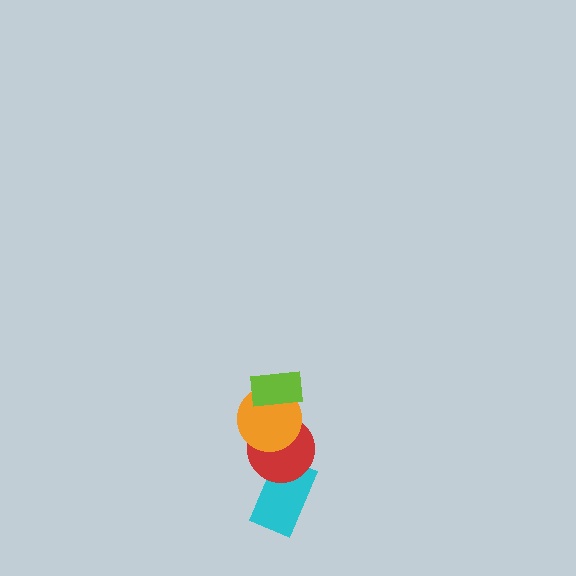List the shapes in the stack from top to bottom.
From top to bottom: the lime rectangle, the orange circle, the red circle, the cyan rectangle.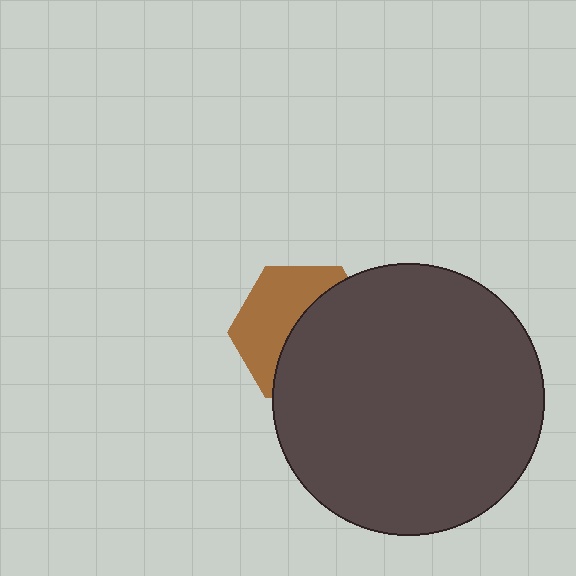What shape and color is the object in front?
The object in front is a dark gray circle.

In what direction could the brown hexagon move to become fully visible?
The brown hexagon could move left. That would shift it out from behind the dark gray circle entirely.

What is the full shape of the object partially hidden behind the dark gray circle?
The partially hidden object is a brown hexagon.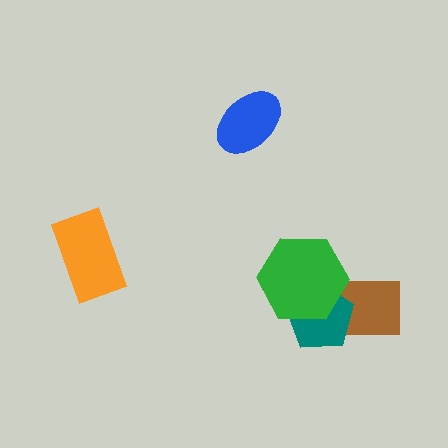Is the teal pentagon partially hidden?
Yes, it is partially covered by another shape.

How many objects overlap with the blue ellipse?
0 objects overlap with the blue ellipse.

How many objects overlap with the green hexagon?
2 objects overlap with the green hexagon.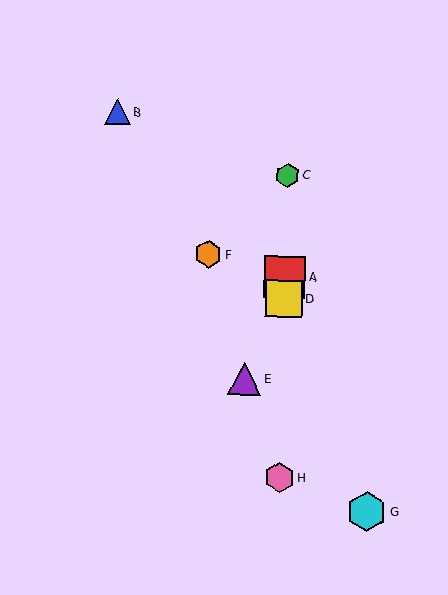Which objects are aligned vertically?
Objects A, C, D, H are aligned vertically.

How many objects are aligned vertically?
4 objects (A, C, D, H) are aligned vertically.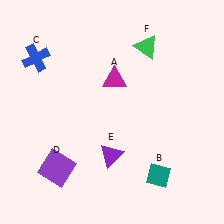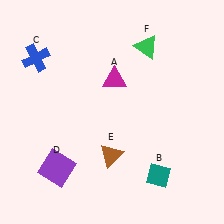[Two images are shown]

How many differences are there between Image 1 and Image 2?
There is 1 difference between the two images.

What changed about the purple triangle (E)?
In Image 1, E is purple. In Image 2, it changed to brown.